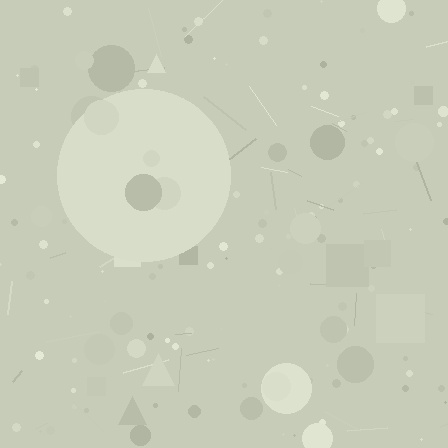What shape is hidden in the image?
A circle is hidden in the image.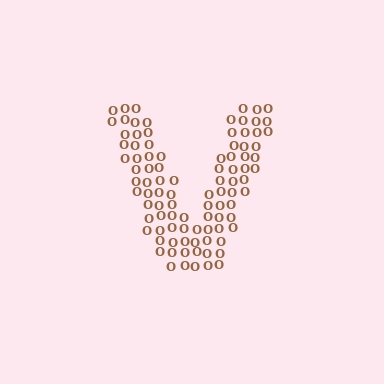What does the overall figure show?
The overall figure shows the letter V.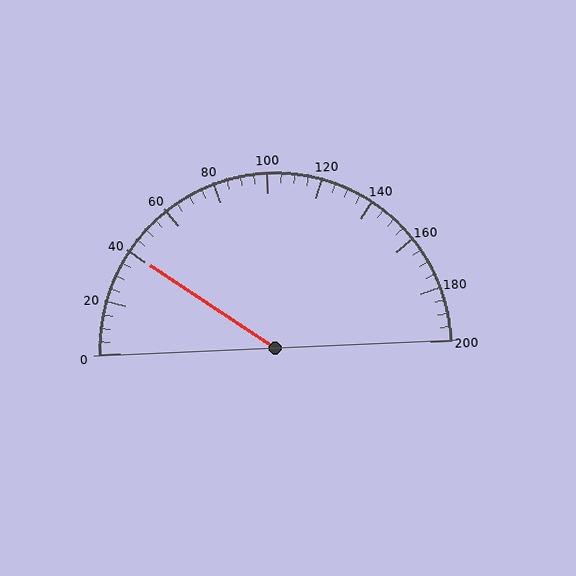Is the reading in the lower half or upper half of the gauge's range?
The reading is in the lower half of the range (0 to 200).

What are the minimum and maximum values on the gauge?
The gauge ranges from 0 to 200.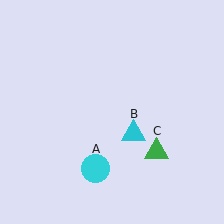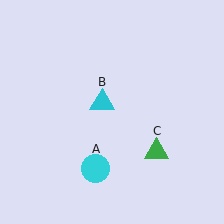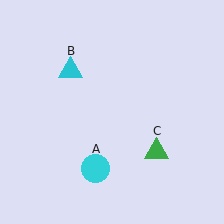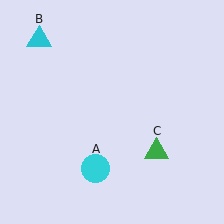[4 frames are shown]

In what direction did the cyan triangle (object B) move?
The cyan triangle (object B) moved up and to the left.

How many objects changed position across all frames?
1 object changed position: cyan triangle (object B).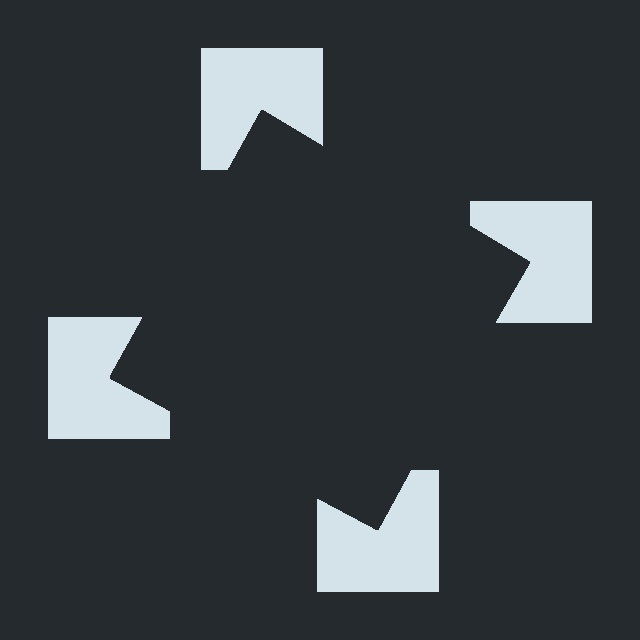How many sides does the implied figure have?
4 sides.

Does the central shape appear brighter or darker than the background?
It typically appears slightly darker than the background, even though no actual brightness change is drawn.